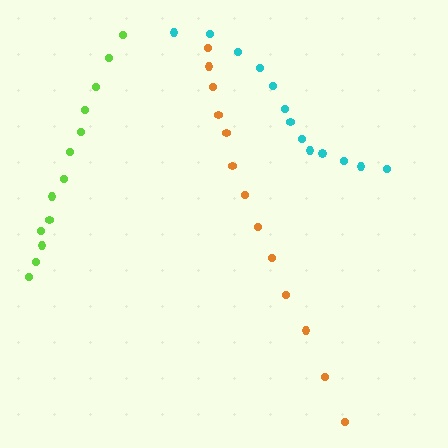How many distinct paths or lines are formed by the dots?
There are 3 distinct paths.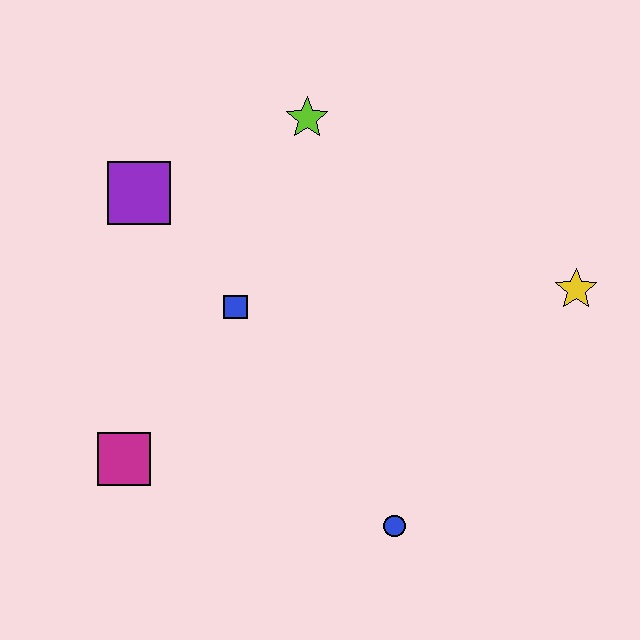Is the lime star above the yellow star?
Yes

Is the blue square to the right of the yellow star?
No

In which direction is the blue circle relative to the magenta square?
The blue circle is to the right of the magenta square.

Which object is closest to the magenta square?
The blue square is closest to the magenta square.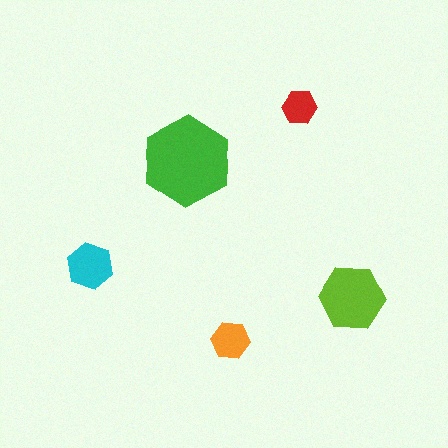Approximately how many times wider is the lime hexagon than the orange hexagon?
About 1.5 times wider.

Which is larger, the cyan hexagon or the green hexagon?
The green one.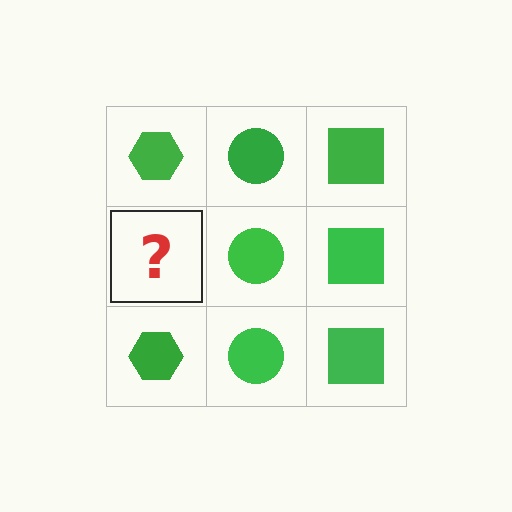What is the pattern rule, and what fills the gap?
The rule is that each column has a consistent shape. The gap should be filled with a green hexagon.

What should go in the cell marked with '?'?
The missing cell should contain a green hexagon.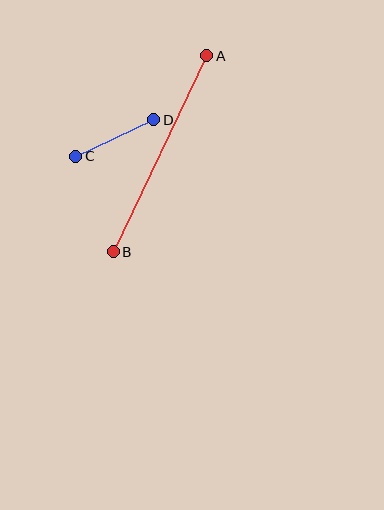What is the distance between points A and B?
The distance is approximately 217 pixels.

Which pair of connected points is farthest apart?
Points A and B are farthest apart.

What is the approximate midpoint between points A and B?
The midpoint is at approximately (160, 154) pixels.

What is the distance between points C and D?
The distance is approximately 86 pixels.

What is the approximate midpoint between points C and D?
The midpoint is at approximately (115, 138) pixels.